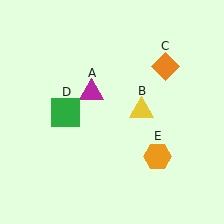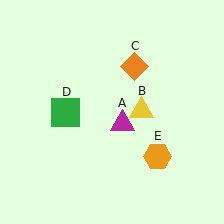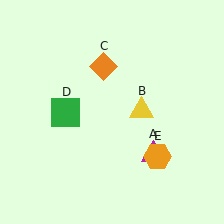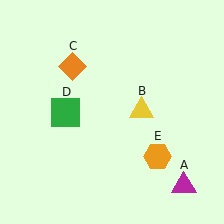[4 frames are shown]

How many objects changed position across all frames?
2 objects changed position: magenta triangle (object A), orange diamond (object C).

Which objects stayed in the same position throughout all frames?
Yellow triangle (object B) and green square (object D) and orange hexagon (object E) remained stationary.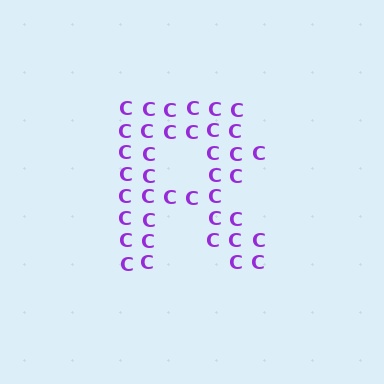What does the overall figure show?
The overall figure shows the letter R.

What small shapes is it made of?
It is made of small letter C's.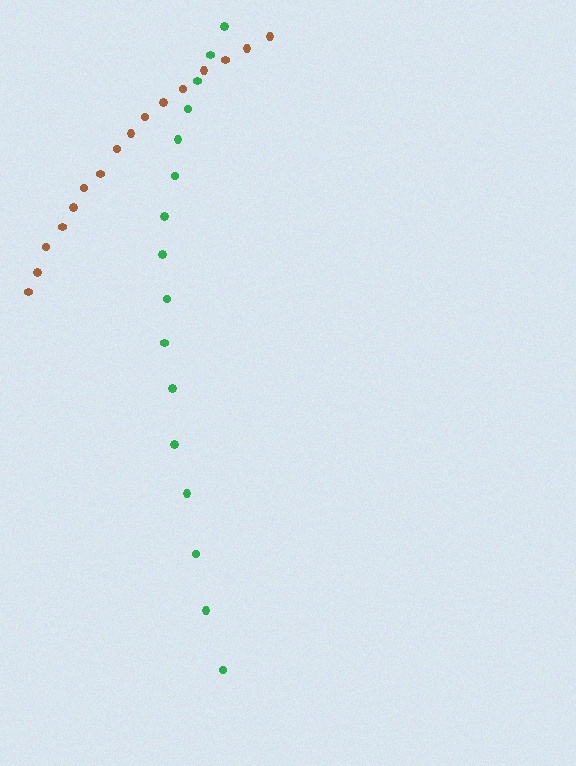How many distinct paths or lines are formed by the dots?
There are 2 distinct paths.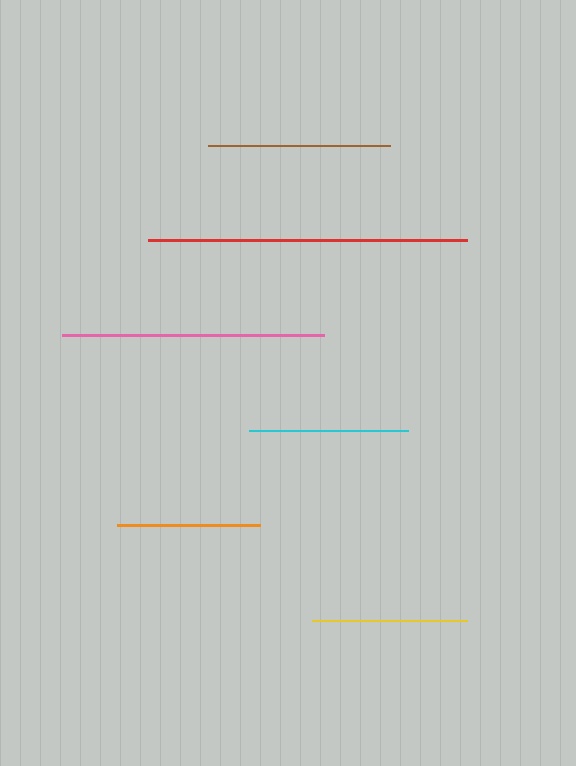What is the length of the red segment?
The red segment is approximately 319 pixels long.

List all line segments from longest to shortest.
From longest to shortest: red, pink, brown, cyan, yellow, orange.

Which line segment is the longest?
The red line is the longest at approximately 319 pixels.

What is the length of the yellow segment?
The yellow segment is approximately 156 pixels long.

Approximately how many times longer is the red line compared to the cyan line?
The red line is approximately 2.0 times the length of the cyan line.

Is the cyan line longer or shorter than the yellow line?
The cyan line is longer than the yellow line.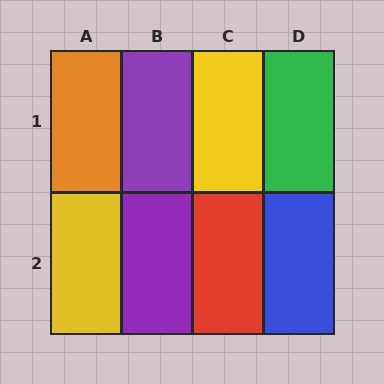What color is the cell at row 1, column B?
Purple.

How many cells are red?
1 cell is red.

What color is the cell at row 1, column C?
Yellow.